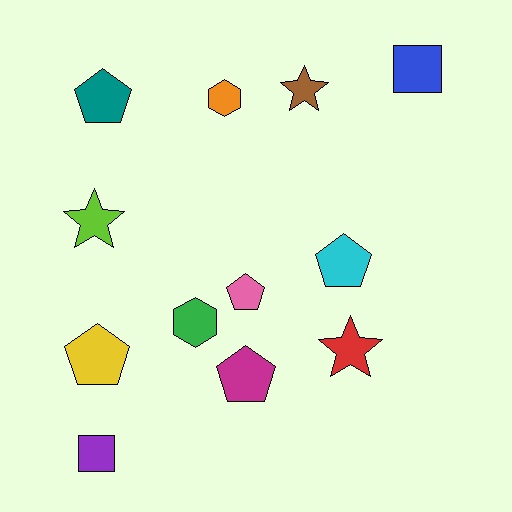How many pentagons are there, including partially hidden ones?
There are 5 pentagons.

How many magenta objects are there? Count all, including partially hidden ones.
There is 1 magenta object.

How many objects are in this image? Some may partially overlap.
There are 12 objects.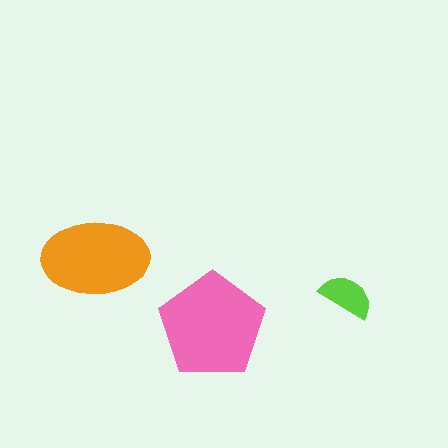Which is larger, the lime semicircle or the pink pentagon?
The pink pentagon.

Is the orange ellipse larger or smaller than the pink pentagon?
Smaller.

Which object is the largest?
The pink pentagon.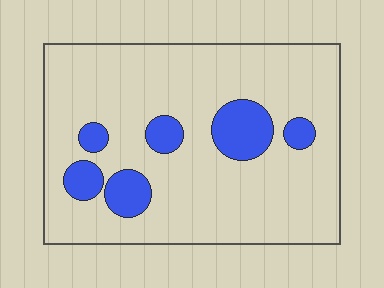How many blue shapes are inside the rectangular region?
6.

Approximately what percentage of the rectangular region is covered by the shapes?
Approximately 15%.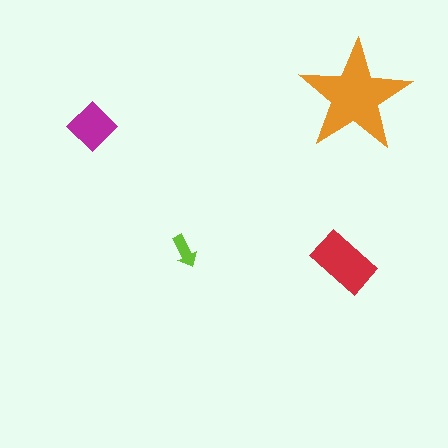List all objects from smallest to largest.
The lime arrow, the magenta diamond, the red rectangle, the orange star.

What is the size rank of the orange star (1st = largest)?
1st.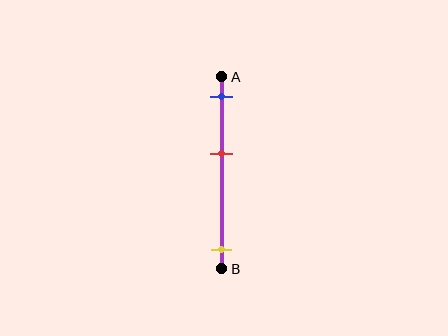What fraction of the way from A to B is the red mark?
The red mark is approximately 40% (0.4) of the way from A to B.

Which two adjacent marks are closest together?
The blue and red marks are the closest adjacent pair.